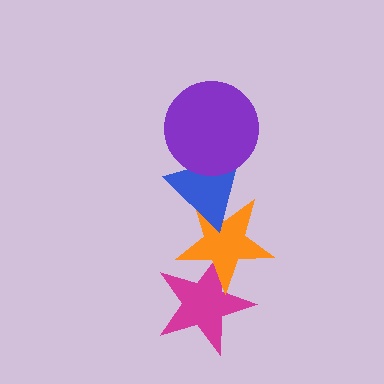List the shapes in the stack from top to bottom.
From top to bottom: the purple circle, the blue triangle, the orange star, the magenta star.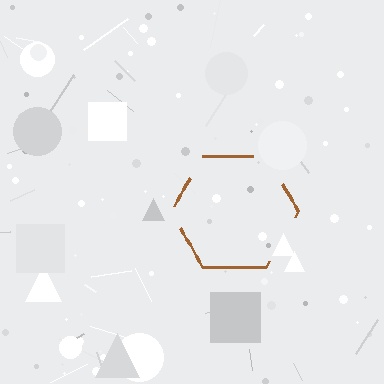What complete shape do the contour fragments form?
The contour fragments form a hexagon.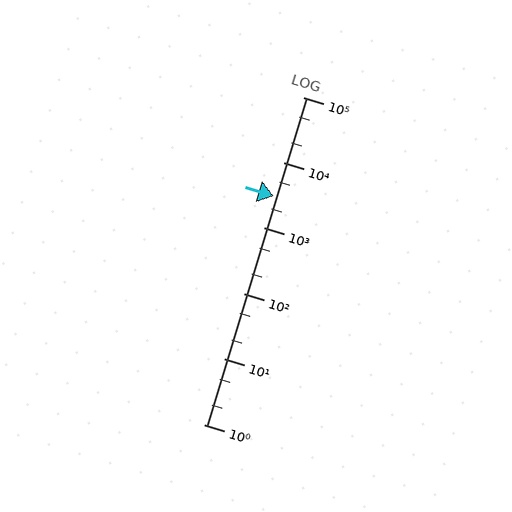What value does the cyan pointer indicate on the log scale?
The pointer indicates approximately 3100.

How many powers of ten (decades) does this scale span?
The scale spans 5 decades, from 1 to 100000.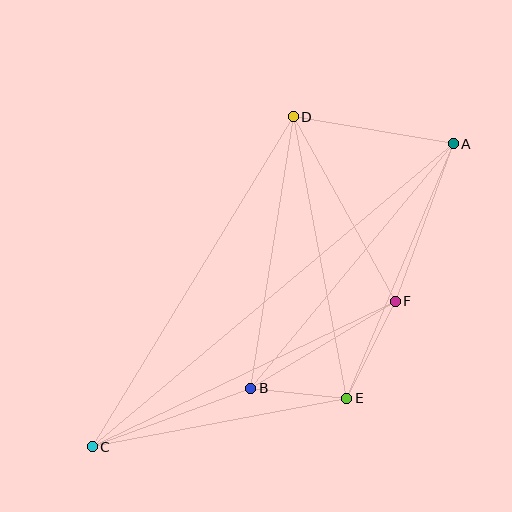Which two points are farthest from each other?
Points A and C are farthest from each other.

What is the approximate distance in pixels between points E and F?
The distance between E and F is approximately 109 pixels.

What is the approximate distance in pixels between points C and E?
The distance between C and E is approximately 259 pixels.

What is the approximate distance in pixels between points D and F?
The distance between D and F is approximately 211 pixels.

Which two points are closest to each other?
Points B and E are closest to each other.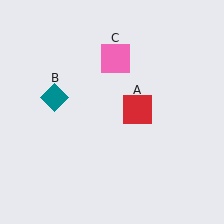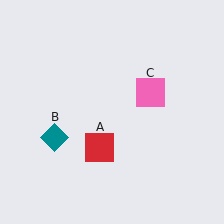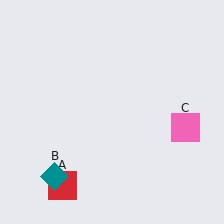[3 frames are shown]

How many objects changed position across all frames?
3 objects changed position: red square (object A), teal diamond (object B), pink square (object C).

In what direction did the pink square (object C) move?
The pink square (object C) moved down and to the right.